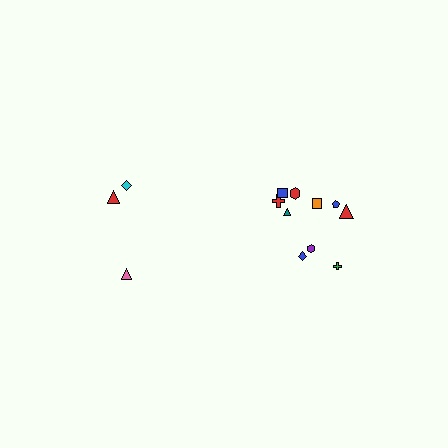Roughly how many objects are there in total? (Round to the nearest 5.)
Roughly 15 objects in total.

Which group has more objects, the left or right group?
The right group.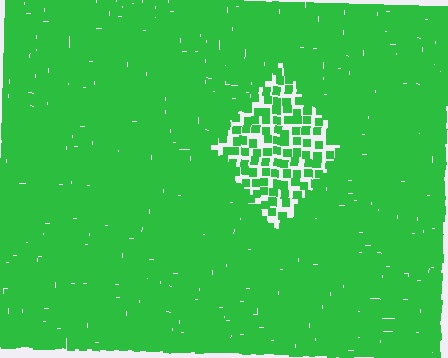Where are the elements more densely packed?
The elements are more densely packed outside the diamond boundary.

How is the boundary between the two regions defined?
The boundary is defined by a change in element density (approximately 2.5x ratio). All elements are the same color, size, and shape.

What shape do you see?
I see a diamond.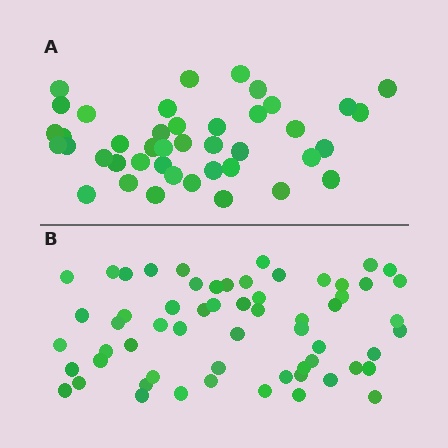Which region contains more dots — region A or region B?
Region B (the bottom region) has more dots.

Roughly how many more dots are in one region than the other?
Region B has approximately 20 more dots than region A.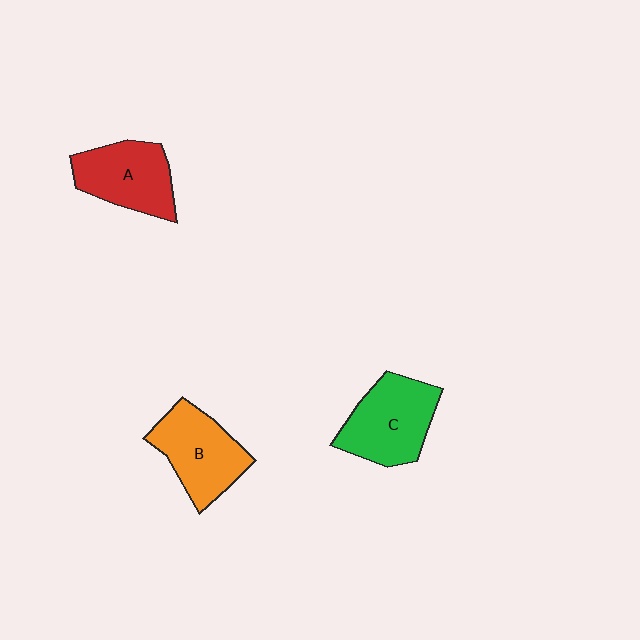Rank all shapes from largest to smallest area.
From largest to smallest: C (green), B (orange), A (red).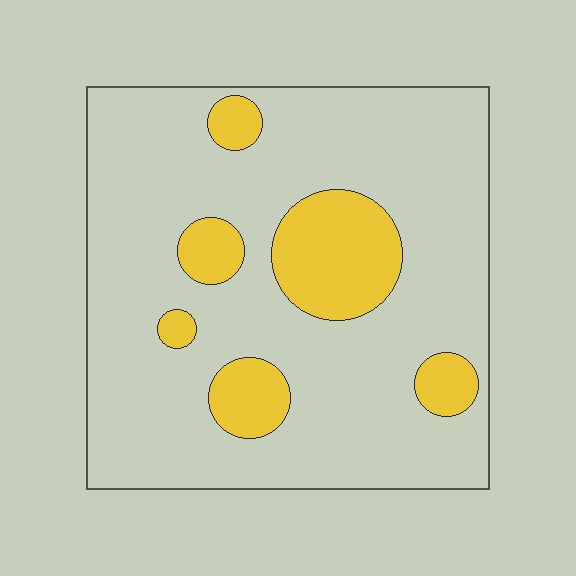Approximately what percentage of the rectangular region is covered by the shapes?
Approximately 20%.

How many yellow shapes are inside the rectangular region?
6.